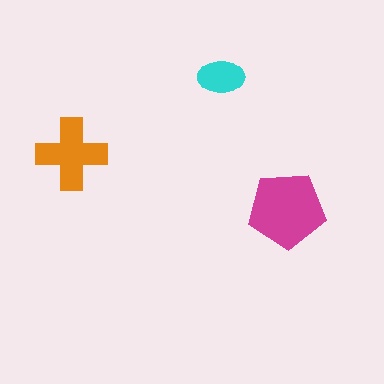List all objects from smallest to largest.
The cyan ellipse, the orange cross, the magenta pentagon.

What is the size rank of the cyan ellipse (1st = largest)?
3rd.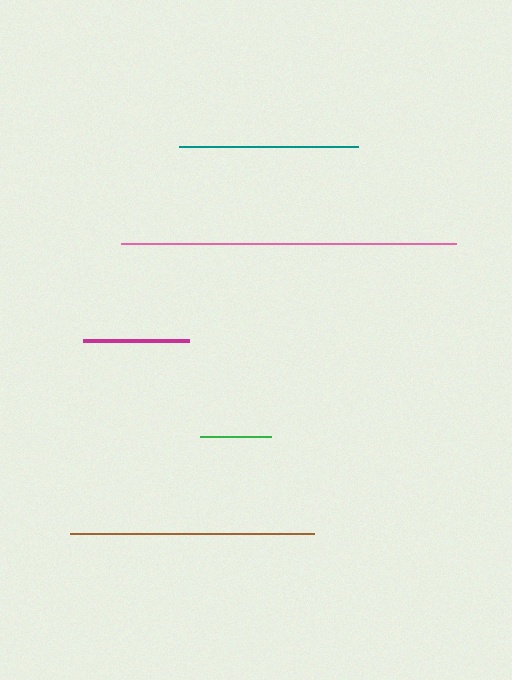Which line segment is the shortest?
The green line is the shortest at approximately 71 pixels.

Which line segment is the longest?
The pink line is the longest at approximately 335 pixels.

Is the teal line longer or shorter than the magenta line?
The teal line is longer than the magenta line.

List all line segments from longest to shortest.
From longest to shortest: pink, brown, teal, magenta, green.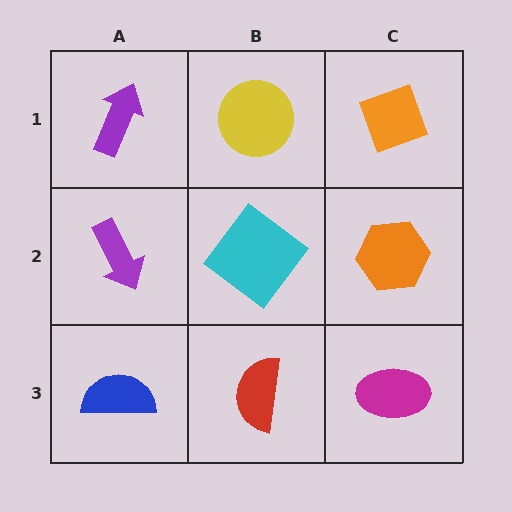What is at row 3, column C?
A magenta ellipse.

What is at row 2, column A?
A purple arrow.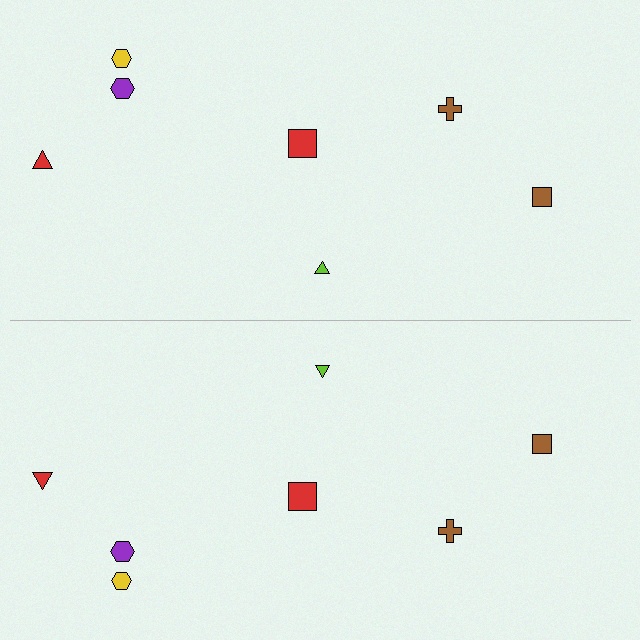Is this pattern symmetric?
Yes, this pattern has bilateral (reflection) symmetry.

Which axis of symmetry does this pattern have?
The pattern has a horizontal axis of symmetry running through the center of the image.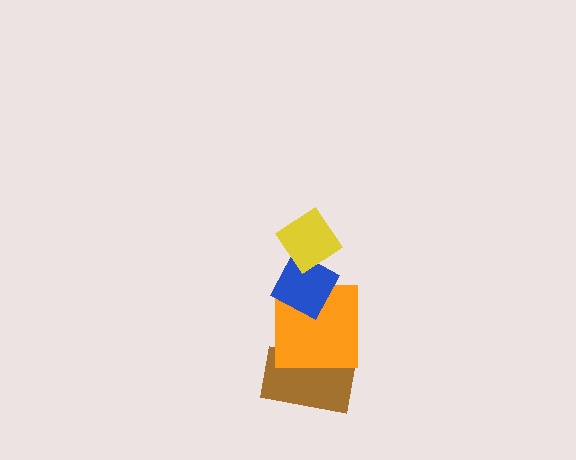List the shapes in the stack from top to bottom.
From top to bottom: the yellow diamond, the blue diamond, the orange square, the brown rectangle.